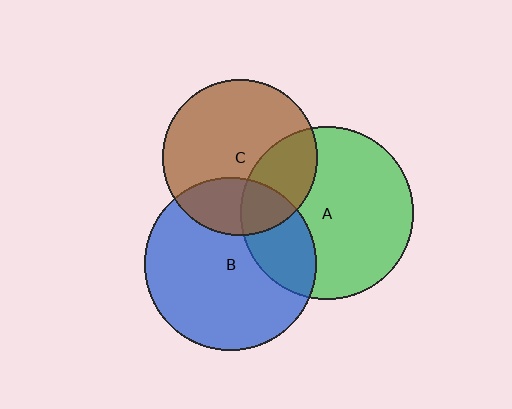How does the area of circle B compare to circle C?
Approximately 1.2 times.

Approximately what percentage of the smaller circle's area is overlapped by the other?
Approximately 25%.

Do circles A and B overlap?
Yes.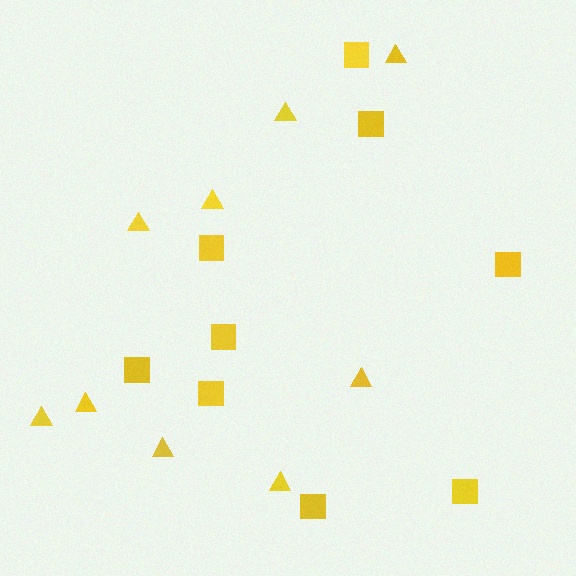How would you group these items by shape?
There are 2 groups: one group of squares (9) and one group of triangles (9).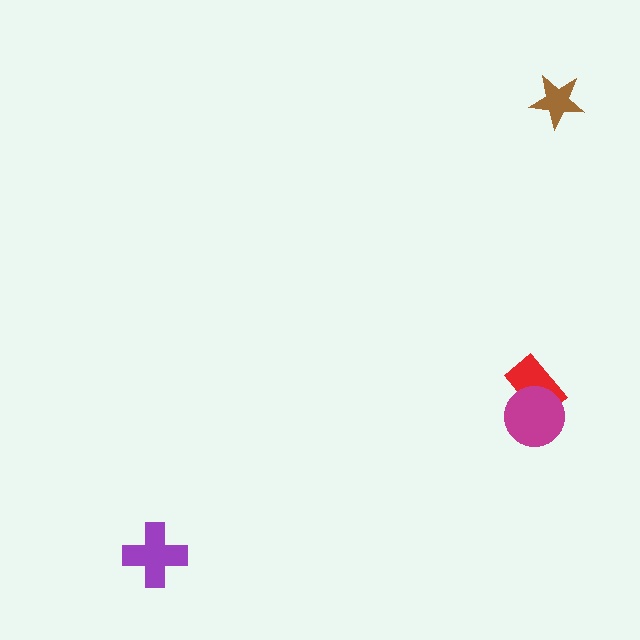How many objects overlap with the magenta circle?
1 object overlaps with the magenta circle.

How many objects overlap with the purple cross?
0 objects overlap with the purple cross.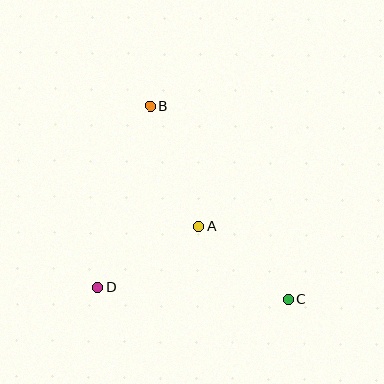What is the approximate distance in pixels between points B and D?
The distance between B and D is approximately 189 pixels.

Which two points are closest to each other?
Points A and C are closest to each other.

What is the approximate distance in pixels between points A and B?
The distance between A and B is approximately 130 pixels.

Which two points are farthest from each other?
Points B and C are farthest from each other.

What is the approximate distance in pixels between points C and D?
The distance between C and D is approximately 191 pixels.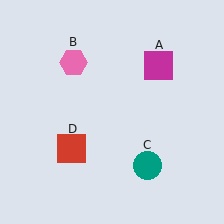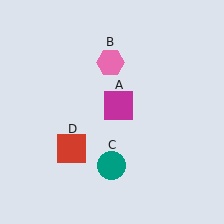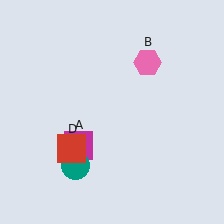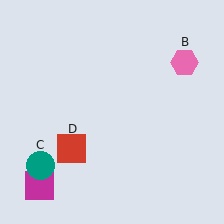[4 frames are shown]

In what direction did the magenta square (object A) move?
The magenta square (object A) moved down and to the left.